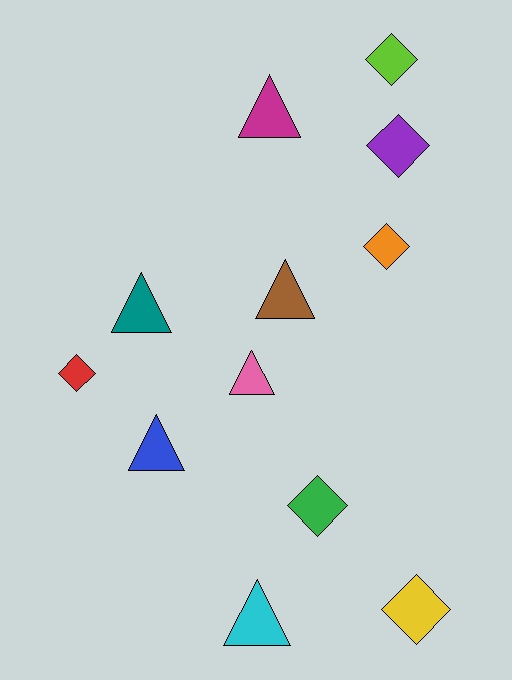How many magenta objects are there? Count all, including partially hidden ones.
There is 1 magenta object.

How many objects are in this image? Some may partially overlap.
There are 12 objects.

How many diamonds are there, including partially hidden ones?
There are 6 diamonds.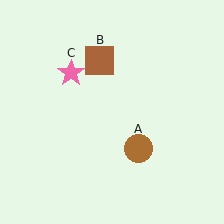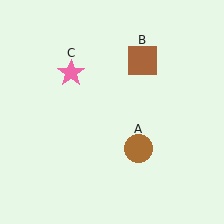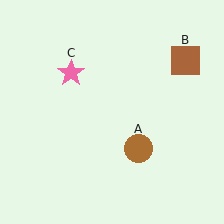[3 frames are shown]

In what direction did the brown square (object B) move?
The brown square (object B) moved right.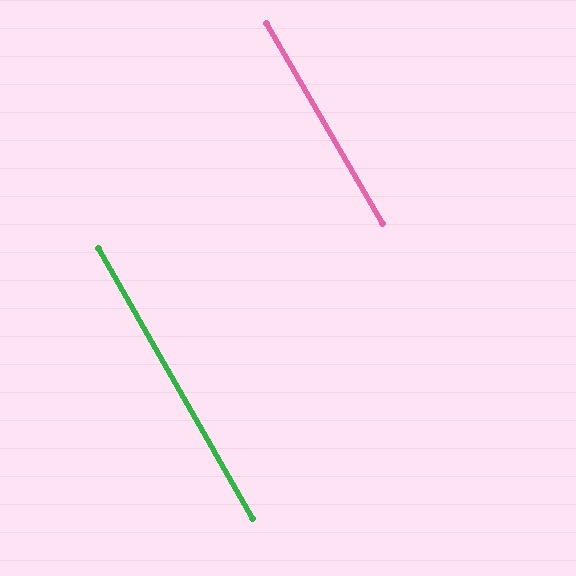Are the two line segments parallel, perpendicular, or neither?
Parallel — their directions differ by only 0.4°.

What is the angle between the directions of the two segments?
Approximately 0 degrees.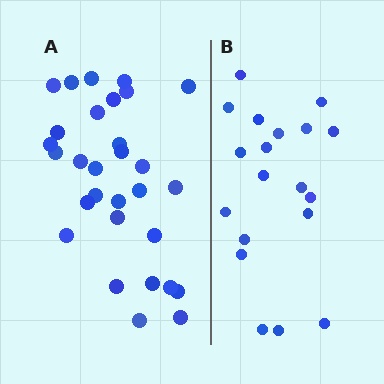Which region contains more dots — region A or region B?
Region A (the left region) has more dots.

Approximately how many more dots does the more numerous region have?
Region A has roughly 12 or so more dots than region B.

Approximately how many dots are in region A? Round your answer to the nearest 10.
About 30 dots.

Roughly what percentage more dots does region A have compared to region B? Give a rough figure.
About 60% more.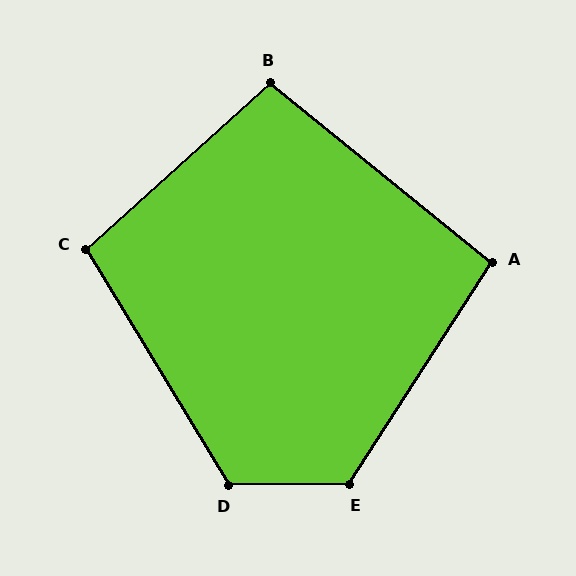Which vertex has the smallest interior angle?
A, at approximately 96 degrees.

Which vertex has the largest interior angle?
E, at approximately 123 degrees.